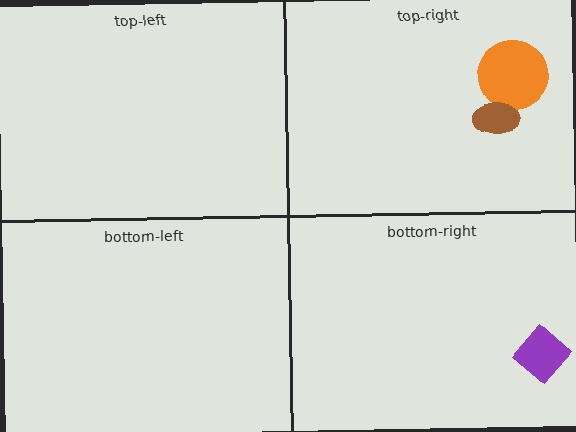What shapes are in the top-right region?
The orange circle, the brown ellipse.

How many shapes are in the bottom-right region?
1.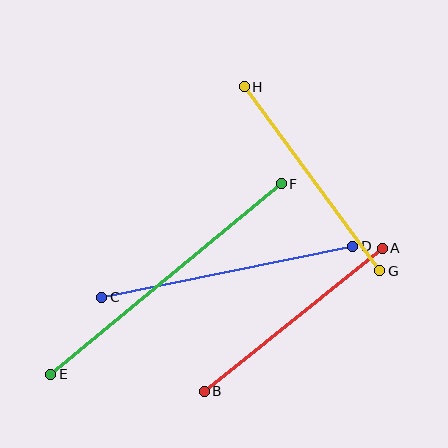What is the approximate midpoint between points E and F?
The midpoint is at approximately (166, 279) pixels.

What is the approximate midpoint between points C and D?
The midpoint is at approximately (227, 272) pixels.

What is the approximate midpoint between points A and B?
The midpoint is at approximately (293, 320) pixels.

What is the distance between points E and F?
The distance is approximately 299 pixels.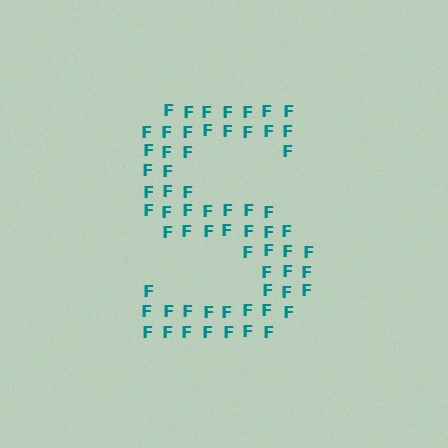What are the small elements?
The small elements are letter F's.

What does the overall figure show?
The overall figure shows the letter S.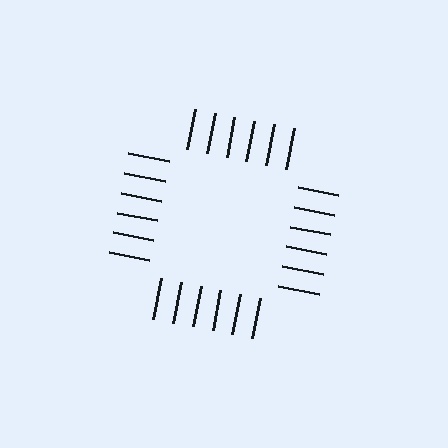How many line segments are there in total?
24 — 6 along each of the 4 edges.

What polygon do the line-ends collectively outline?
An illusory square — the line segments terminate on its edges but no continuous stroke is drawn.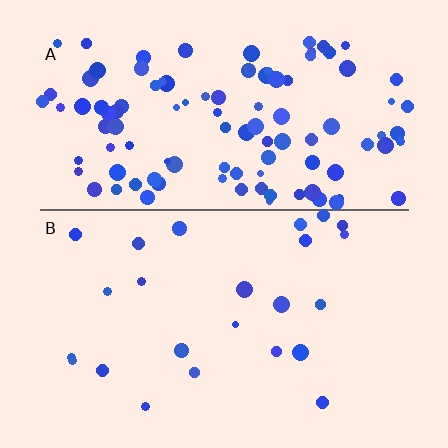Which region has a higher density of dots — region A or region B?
A (the top).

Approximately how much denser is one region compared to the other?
Approximately 4.5× — region A over region B.